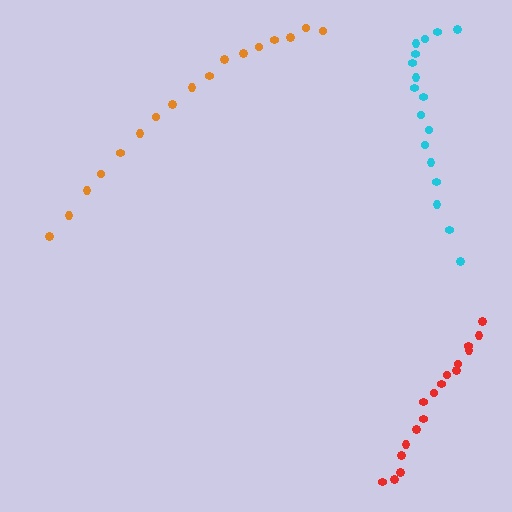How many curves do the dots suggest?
There are 3 distinct paths.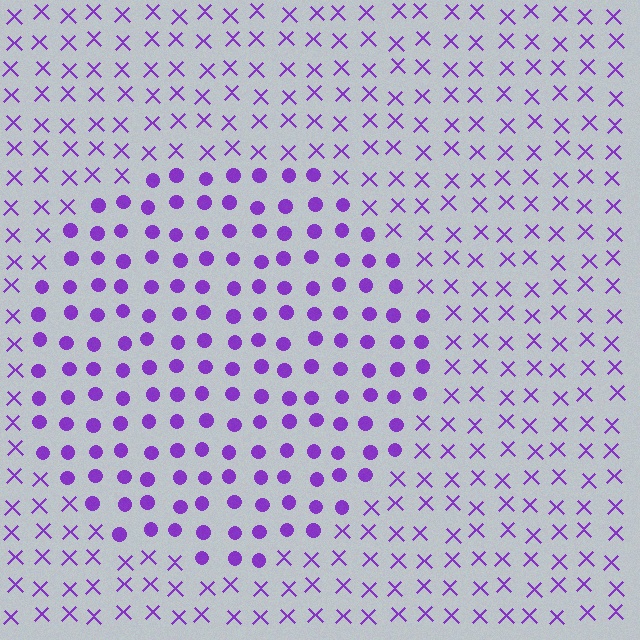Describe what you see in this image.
The image is filled with small purple elements arranged in a uniform grid. A circle-shaped region contains circles, while the surrounding area contains X marks. The boundary is defined purely by the change in element shape.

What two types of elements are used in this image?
The image uses circles inside the circle region and X marks outside it.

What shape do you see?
I see a circle.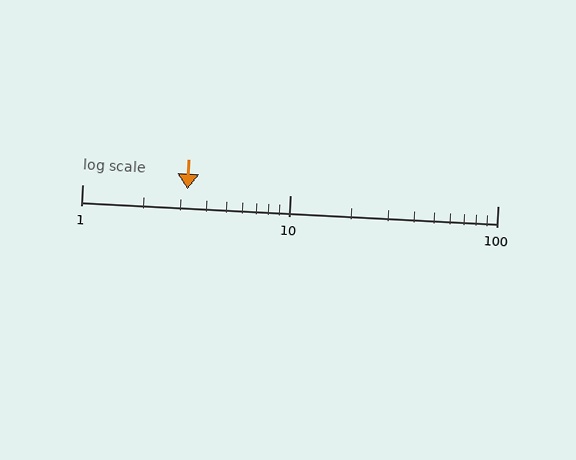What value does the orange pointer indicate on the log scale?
The pointer indicates approximately 3.2.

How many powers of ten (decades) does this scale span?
The scale spans 2 decades, from 1 to 100.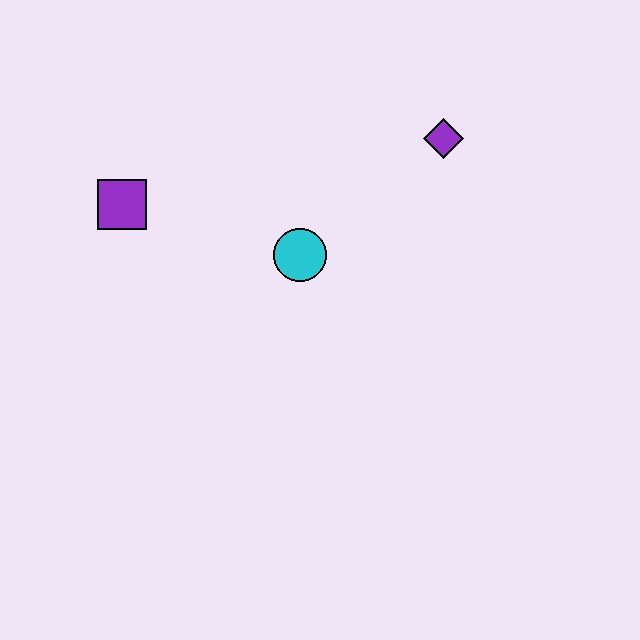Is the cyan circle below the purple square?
Yes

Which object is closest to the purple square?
The cyan circle is closest to the purple square.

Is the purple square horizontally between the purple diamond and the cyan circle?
No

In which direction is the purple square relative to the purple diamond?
The purple square is to the left of the purple diamond.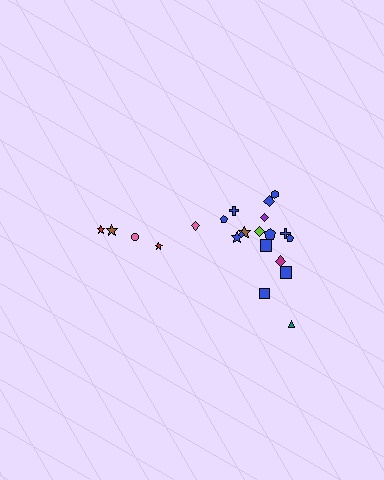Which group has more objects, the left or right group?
The right group.